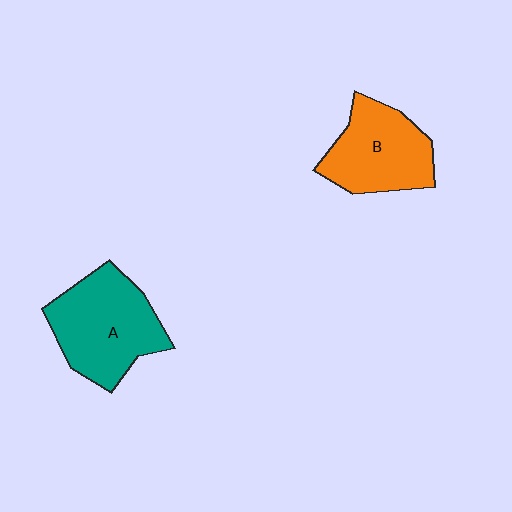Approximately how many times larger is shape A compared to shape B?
Approximately 1.2 times.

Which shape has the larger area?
Shape A (teal).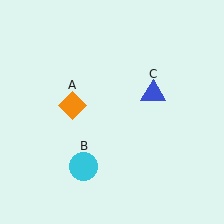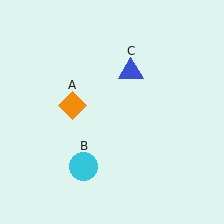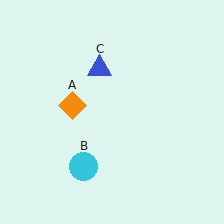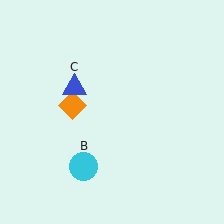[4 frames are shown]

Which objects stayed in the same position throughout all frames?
Orange diamond (object A) and cyan circle (object B) remained stationary.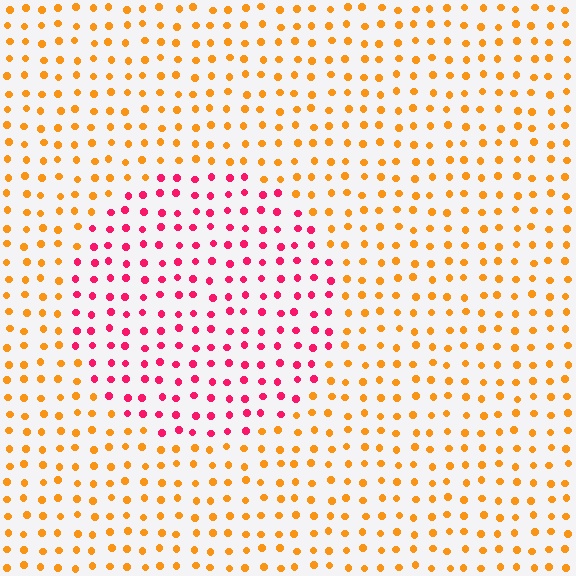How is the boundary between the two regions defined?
The boundary is defined purely by a slight shift in hue (about 56 degrees). Spacing, size, and orientation are identical on both sides.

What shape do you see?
I see a circle.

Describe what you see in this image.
The image is filled with small orange elements in a uniform arrangement. A circle-shaped region is visible where the elements are tinted to a slightly different hue, forming a subtle color boundary.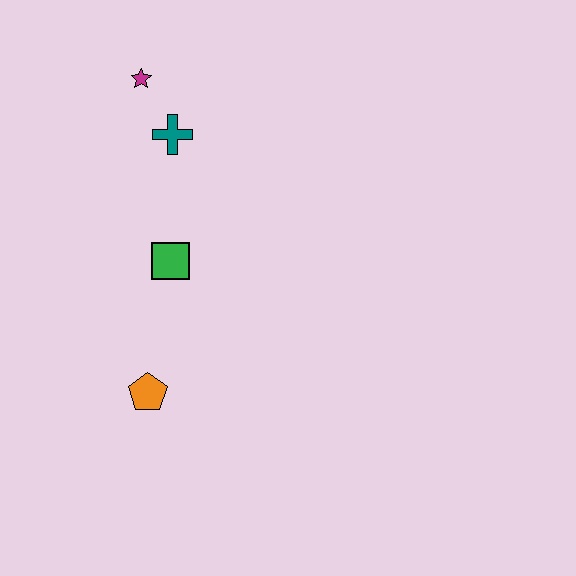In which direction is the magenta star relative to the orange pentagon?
The magenta star is above the orange pentagon.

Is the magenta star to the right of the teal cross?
No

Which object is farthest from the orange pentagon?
The magenta star is farthest from the orange pentagon.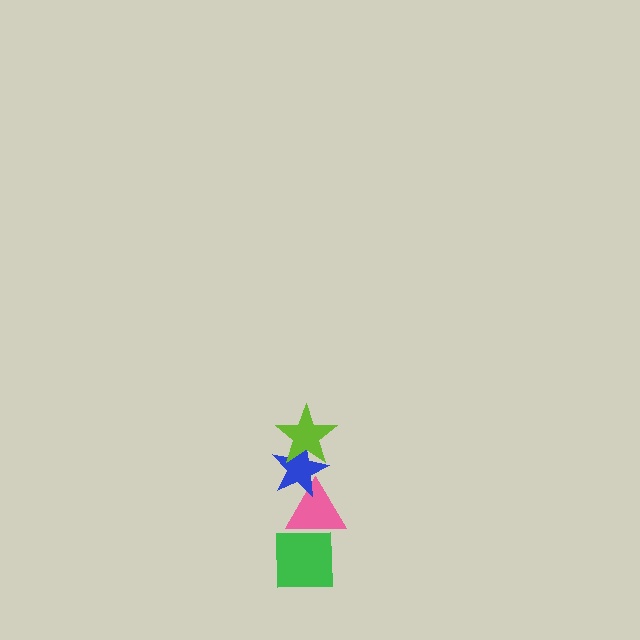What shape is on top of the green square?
The pink triangle is on top of the green square.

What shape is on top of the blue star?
The lime star is on top of the blue star.